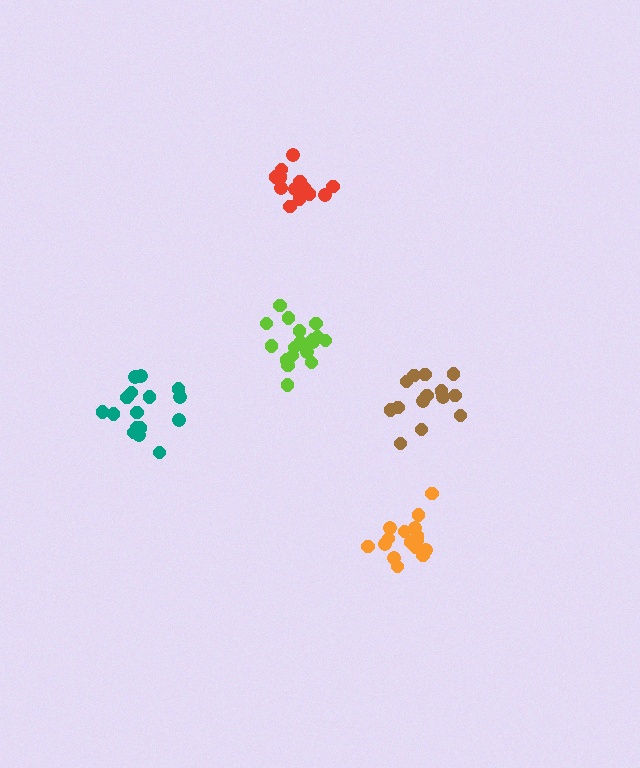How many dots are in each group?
Group 1: 19 dots, Group 2: 16 dots, Group 3: 14 dots, Group 4: 14 dots, Group 5: 16 dots (79 total).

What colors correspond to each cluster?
The clusters are colored: lime, orange, red, brown, teal.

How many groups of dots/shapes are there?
There are 5 groups.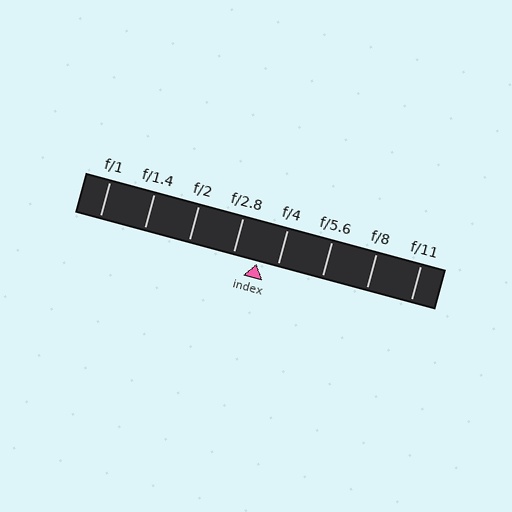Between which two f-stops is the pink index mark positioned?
The index mark is between f/2.8 and f/4.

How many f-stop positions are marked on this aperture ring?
There are 8 f-stop positions marked.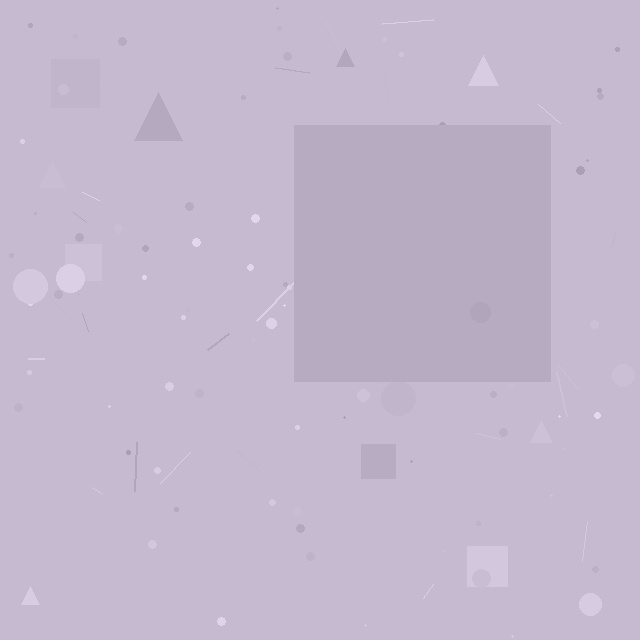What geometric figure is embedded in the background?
A square is embedded in the background.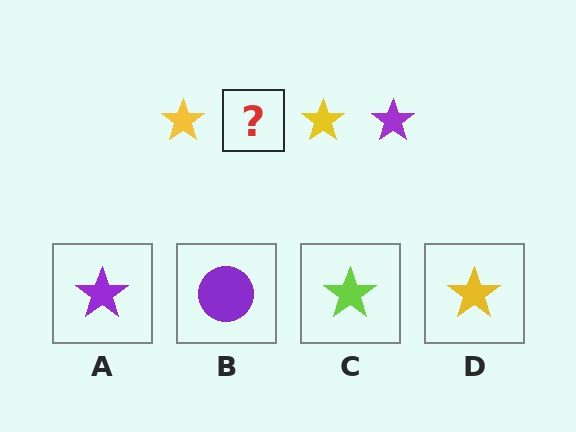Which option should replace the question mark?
Option A.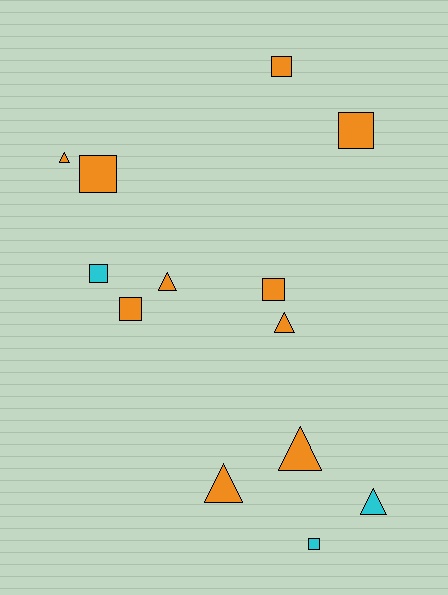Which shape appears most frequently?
Square, with 7 objects.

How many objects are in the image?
There are 13 objects.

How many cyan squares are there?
There are 2 cyan squares.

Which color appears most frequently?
Orange, with 10 objects.